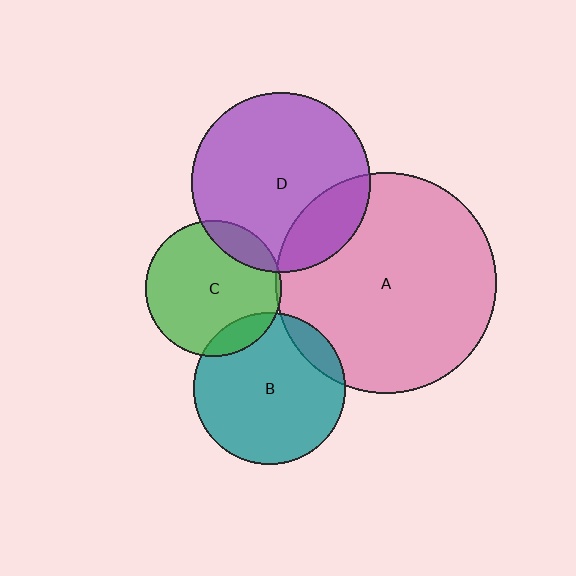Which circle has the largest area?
Circle A (pink).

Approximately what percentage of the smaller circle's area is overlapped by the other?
Approximately 5%.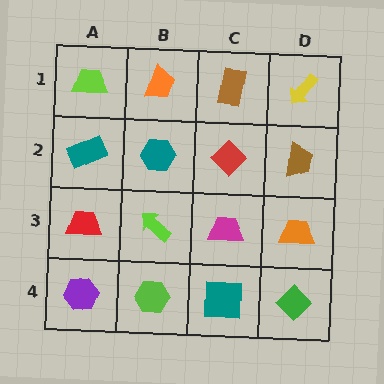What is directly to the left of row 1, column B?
A lime trapezoid.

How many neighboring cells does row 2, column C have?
4.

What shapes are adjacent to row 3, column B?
A teal hexagon (row 2, column B), a lime hexagon (row 4, column B), a red trapezoid (row 3, column A), a magenta trapezoid (row 3, column C).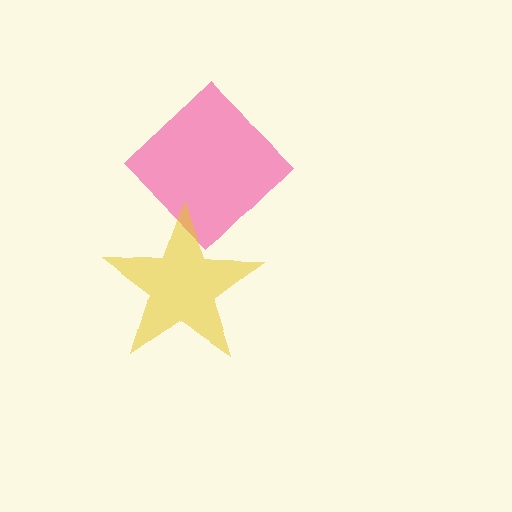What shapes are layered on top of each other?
The layered shapes are: a pink diamond, a yellow star.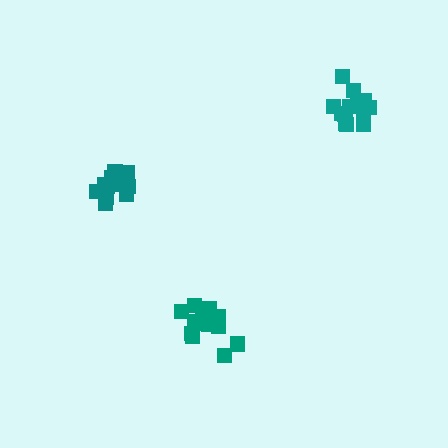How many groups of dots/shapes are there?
There are 3 groups.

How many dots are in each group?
Group 1: 16 dots, Group 2: 14 dots, Group 3: 15 dots (45 total).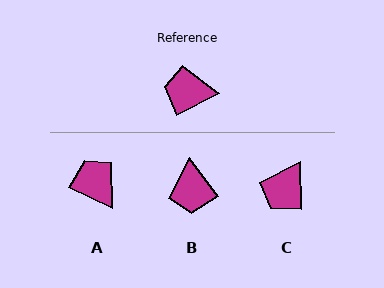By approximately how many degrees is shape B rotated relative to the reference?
Approximately 99 degrees counter-clockwise.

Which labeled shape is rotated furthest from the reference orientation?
B, about 99 degrees away.